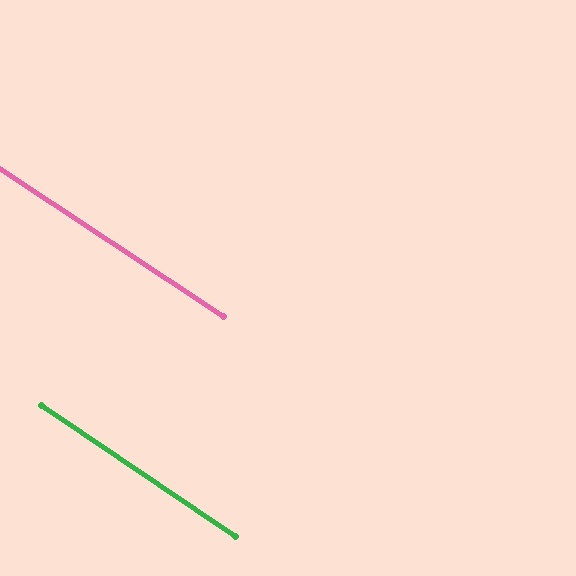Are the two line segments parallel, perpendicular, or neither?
Parallel — their directions differ by only 0.7°.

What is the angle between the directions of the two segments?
Approximately 1 degree.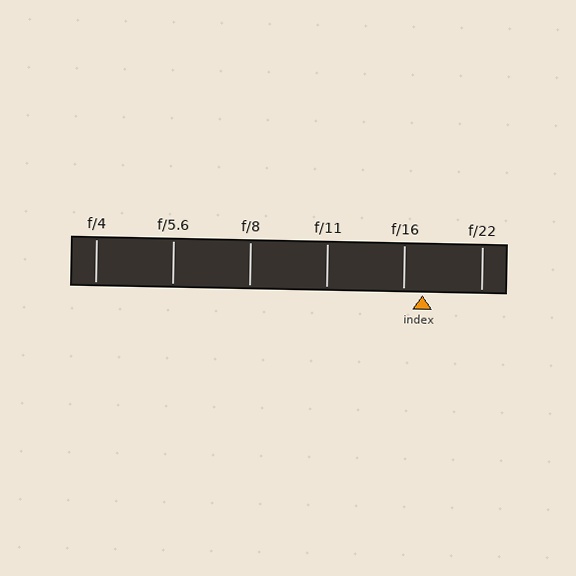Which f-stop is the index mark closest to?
The index mark is closest to f/16.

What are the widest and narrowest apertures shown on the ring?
The widest aperture shown is f/4 and the narrowest is f/22.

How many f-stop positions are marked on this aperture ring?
There are 6 f-stop positions marked.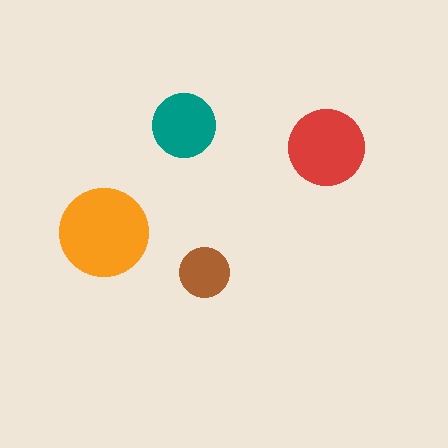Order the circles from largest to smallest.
the orange one, the red one, the teal one, the brown one.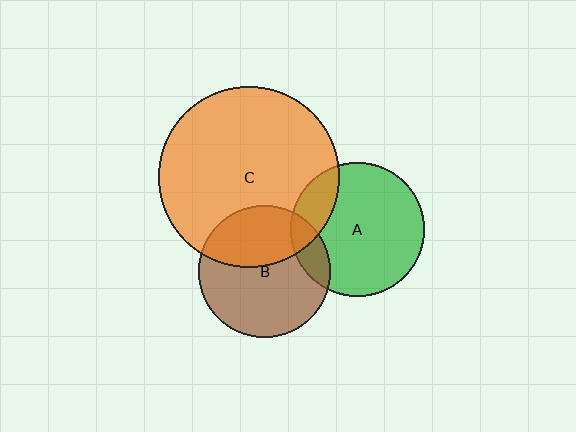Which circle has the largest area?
Circle C (orange).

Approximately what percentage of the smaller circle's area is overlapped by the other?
Approximately 15%.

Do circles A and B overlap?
Yes.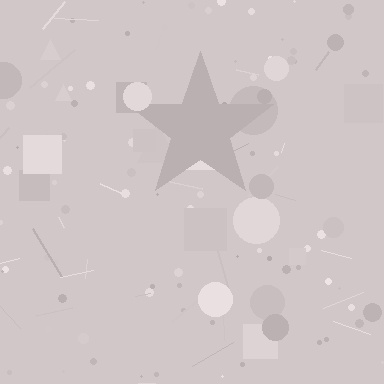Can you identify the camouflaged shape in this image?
The camouflaged shape is a star.